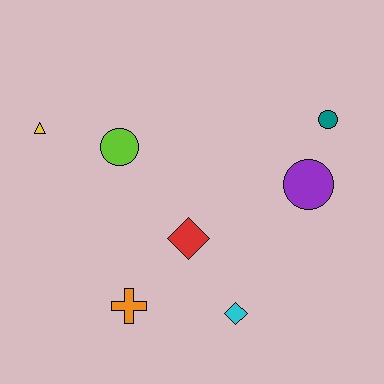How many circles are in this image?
There are 3 circles.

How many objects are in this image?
There are 7 objects.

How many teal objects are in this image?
There is 1 teal object.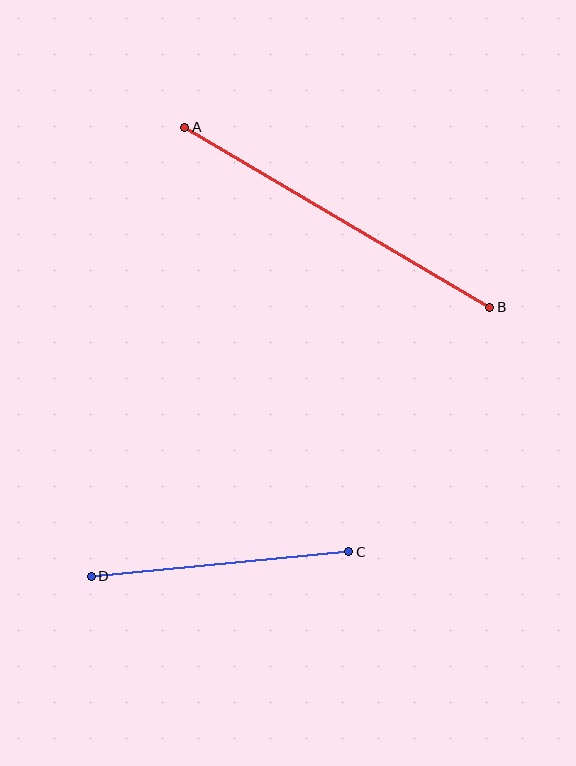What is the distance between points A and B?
The distance is approximately 354 pixels.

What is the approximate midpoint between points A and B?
The midpoint is at approximately (337, 217) pixels.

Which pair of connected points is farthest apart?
Points A and B are farthest apart.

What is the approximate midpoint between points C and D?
The midpoint is at approximately (220, 564) pixels.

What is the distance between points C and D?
The distance is approximately 259 pixels.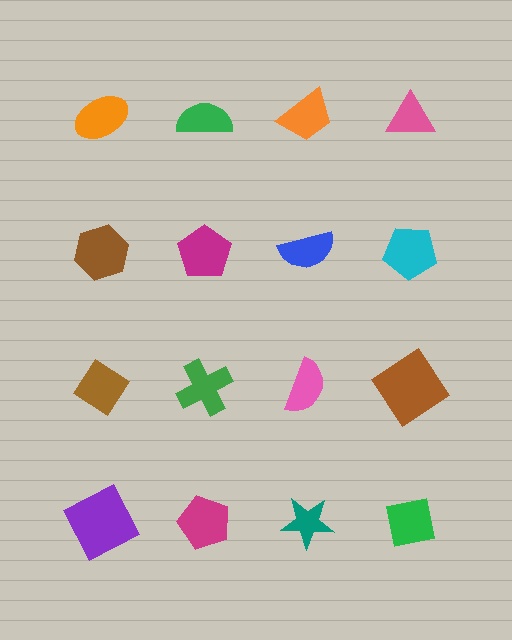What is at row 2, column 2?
A magenta pentagon.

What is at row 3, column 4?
A brown diamond.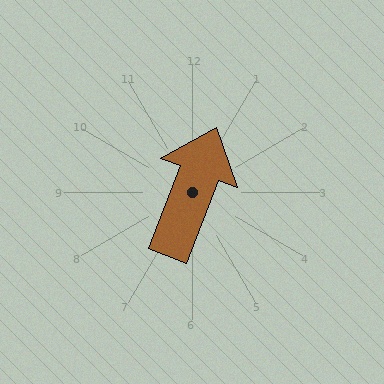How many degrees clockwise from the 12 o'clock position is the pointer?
Approximately 21 degrees.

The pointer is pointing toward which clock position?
Roughly 1 o'clock.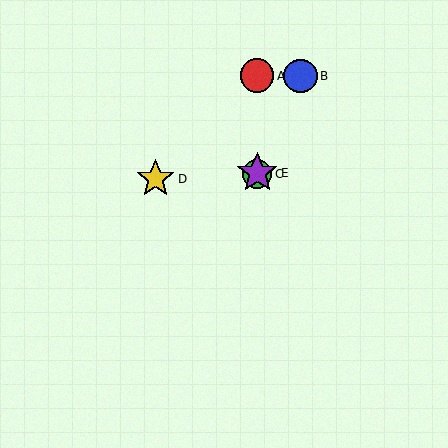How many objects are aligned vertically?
3 objects (A, C, E) are aligned vertically.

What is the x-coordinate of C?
Object C is at x≈257.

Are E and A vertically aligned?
Yes, both are at x≈257.